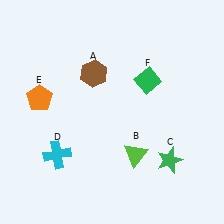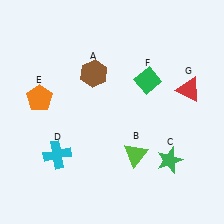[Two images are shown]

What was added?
A red triangle (G) was added in Image 2.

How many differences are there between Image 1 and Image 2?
There is 1 difference between the two images.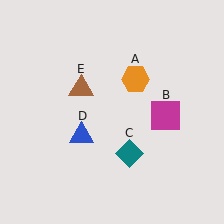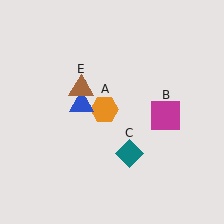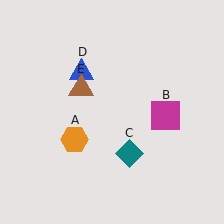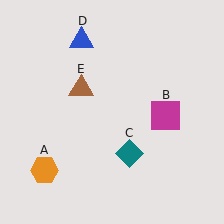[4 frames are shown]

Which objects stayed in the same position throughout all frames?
Magenta square (object B) and teal diamond (object C) and brown triangle (object E) remained stationary.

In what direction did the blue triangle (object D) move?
The blue triangle (object D) moved up.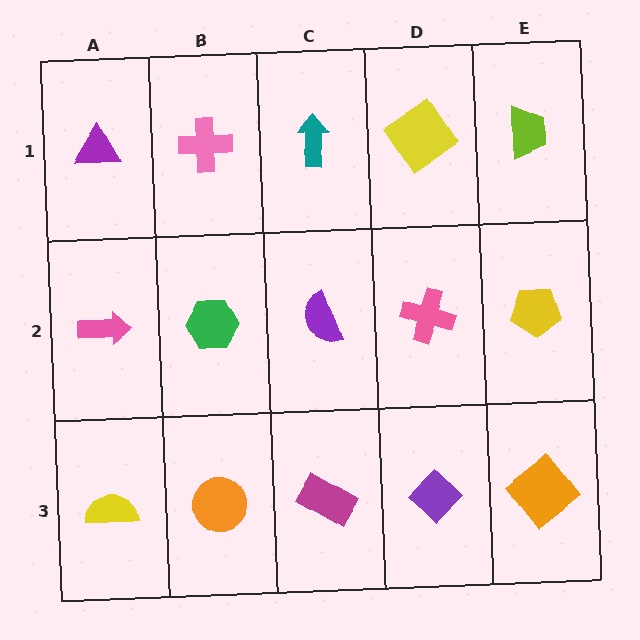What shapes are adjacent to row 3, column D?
A pink cross (row 2, column D), a magenta rectangle (row 3, column C), an orange diamond (row 3, column E).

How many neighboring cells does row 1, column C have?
3.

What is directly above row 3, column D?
A pink cross.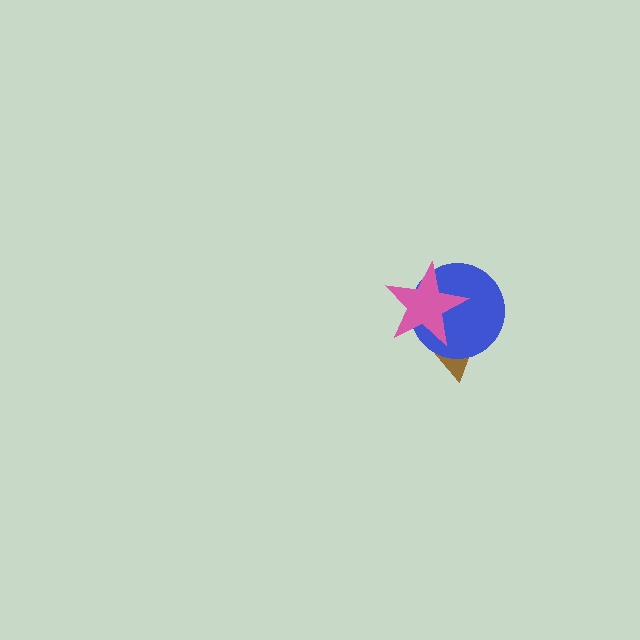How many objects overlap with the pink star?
2 objects overlap with the pink star.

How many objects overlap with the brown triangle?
2 objects overlap with the brown triangle.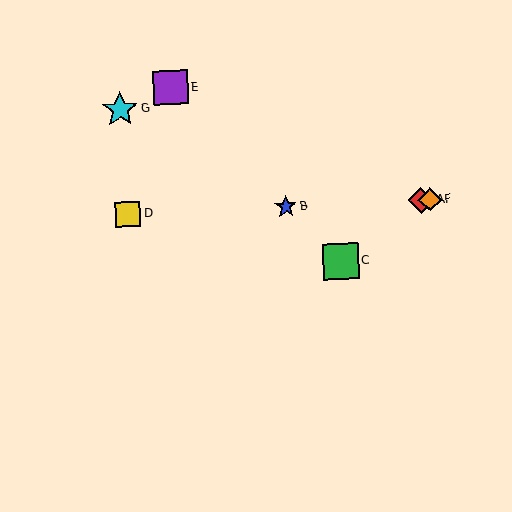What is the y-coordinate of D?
Object D is at y≈214.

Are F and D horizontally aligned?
Yes, both are at y≈200.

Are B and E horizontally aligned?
No, B is at y≈207 and E is at y≈88.